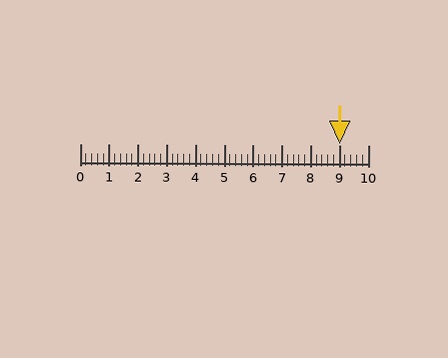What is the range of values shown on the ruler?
The ruler shows values from 0 to 10.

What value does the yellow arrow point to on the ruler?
The yellow arrow points to approximately 9.0.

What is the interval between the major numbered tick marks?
The major tick marks are spaced 1 units apart.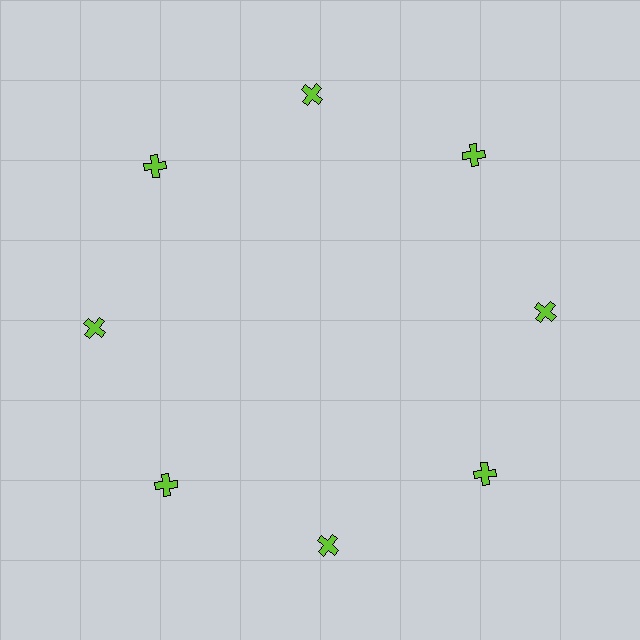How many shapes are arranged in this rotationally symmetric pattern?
There are 8 shapes, arranged in 8 groups of 1.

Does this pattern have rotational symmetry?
Yes, this pattern has 8-fold rotational symmetry. It looks the same after rotating 45 degrees around the center.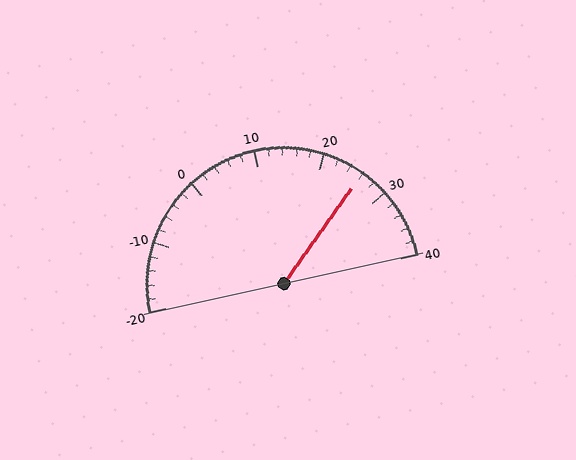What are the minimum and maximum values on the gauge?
The gauge ranges from -20 to 40.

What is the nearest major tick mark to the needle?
The nearest major tick mark is 30.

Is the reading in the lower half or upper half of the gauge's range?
The reading is in the upper half of the range (-20 to 40).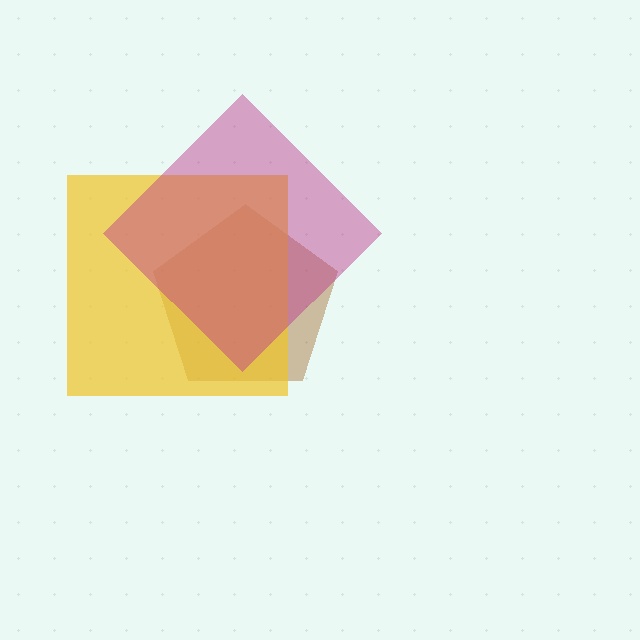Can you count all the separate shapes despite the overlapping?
Yes, there are 3 separate shapes.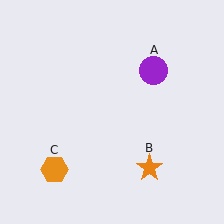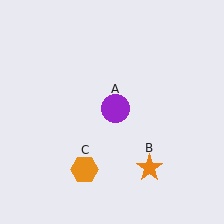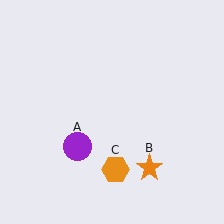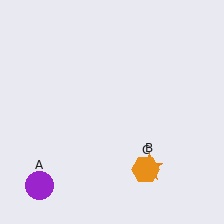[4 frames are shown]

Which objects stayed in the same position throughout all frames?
Orange star (object B) remained stationary.